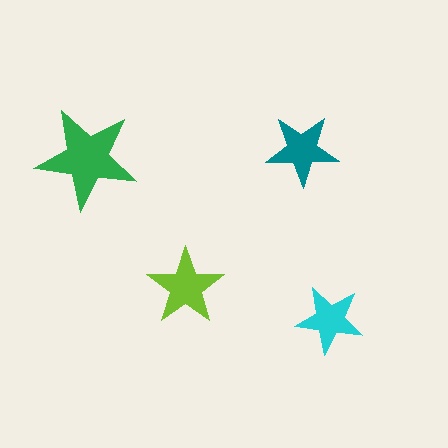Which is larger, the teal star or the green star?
The green one.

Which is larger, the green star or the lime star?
The green one.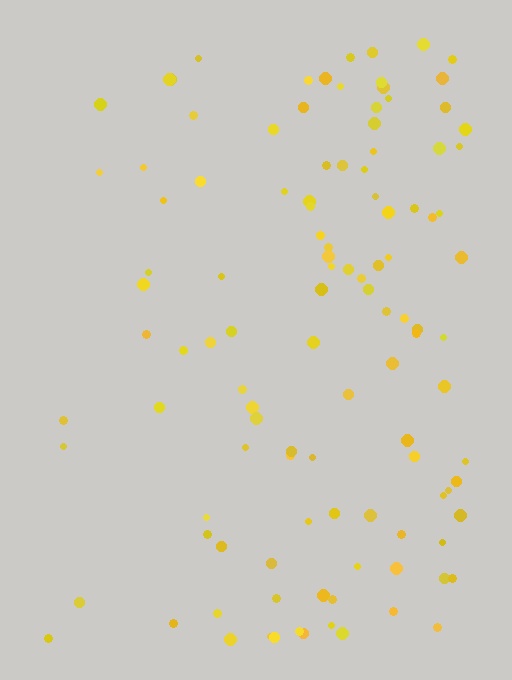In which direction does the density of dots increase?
From left to right, with the right side densest.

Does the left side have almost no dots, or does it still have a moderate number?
Still a moderate number, just noticeably fewer than the right.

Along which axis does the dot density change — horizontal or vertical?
Horizontal.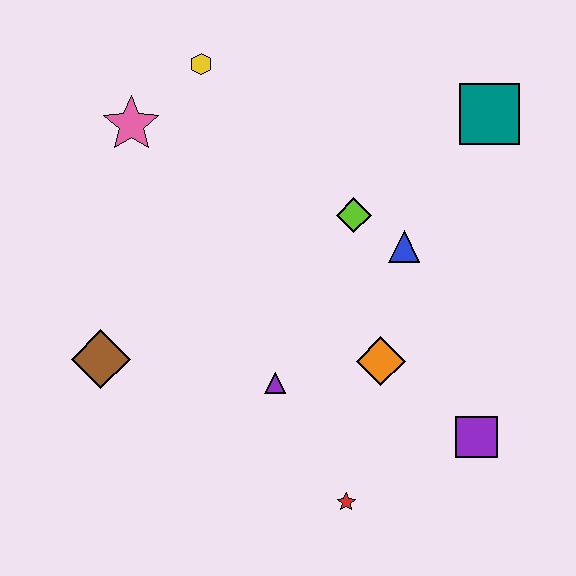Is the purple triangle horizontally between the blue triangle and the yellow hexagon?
Yes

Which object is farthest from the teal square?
The brown diamond is farthest from the teal square.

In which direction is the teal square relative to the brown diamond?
The teal square is to the right of the brown diamond.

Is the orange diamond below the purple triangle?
No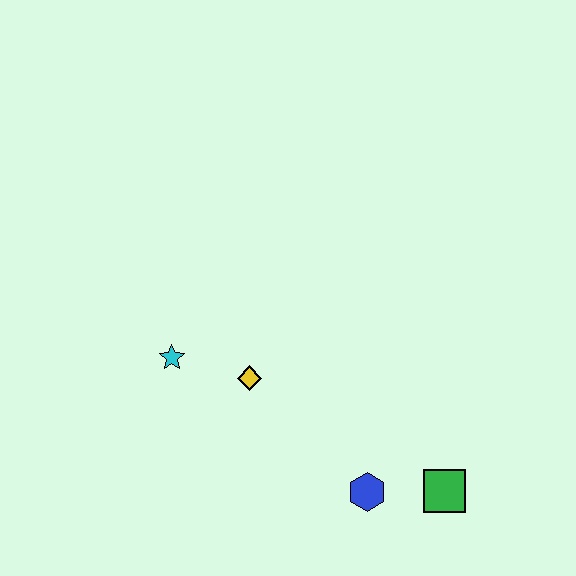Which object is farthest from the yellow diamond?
The green square is farthest from the yellow diamond.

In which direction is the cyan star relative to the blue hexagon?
The cyan star is to the left of the blue hexagon.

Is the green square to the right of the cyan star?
Yes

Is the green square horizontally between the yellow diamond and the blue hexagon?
No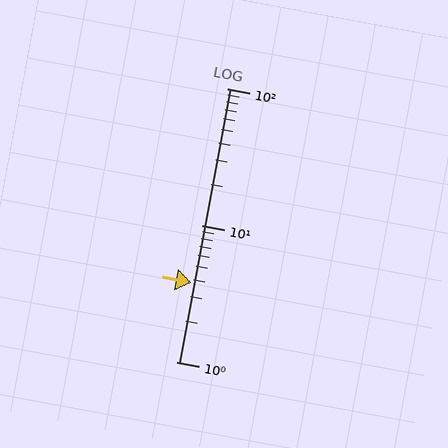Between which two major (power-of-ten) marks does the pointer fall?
The pointer is between 1 and 10.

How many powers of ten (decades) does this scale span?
The scale spans 2 decades, from 1 to 100.